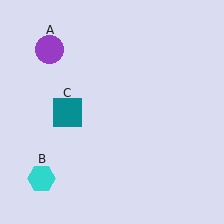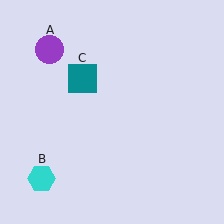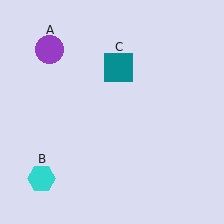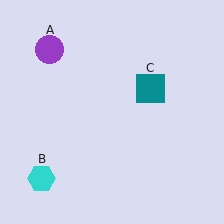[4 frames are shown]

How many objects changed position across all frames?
1 object changed position: teal square (object C).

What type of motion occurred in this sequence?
The teal square (object C) rotated clockwise around the center of the scene.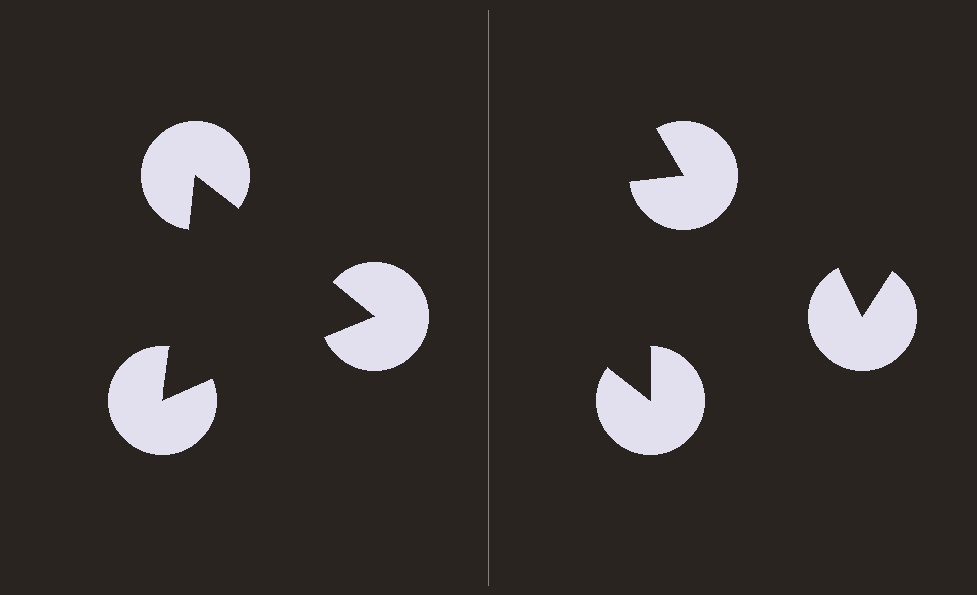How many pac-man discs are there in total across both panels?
6 — 3 on each side.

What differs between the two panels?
The pac-man discs are positioned identically on both sides; only the wedge orientations differ. On the left they align to a triangle; on the right they are misaligned.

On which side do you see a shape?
An illusory triangle appears on the left side. On the right side the wedge cuts are rotated, so no coherent shape forms.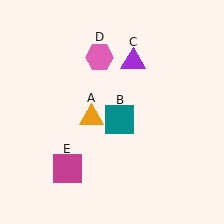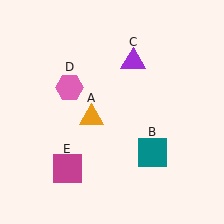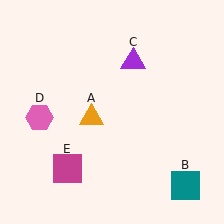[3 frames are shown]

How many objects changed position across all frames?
2 objects changed position: teal square (object B), pink hexagon (object D).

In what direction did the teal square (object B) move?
The teal square (object B) moved down and to the right.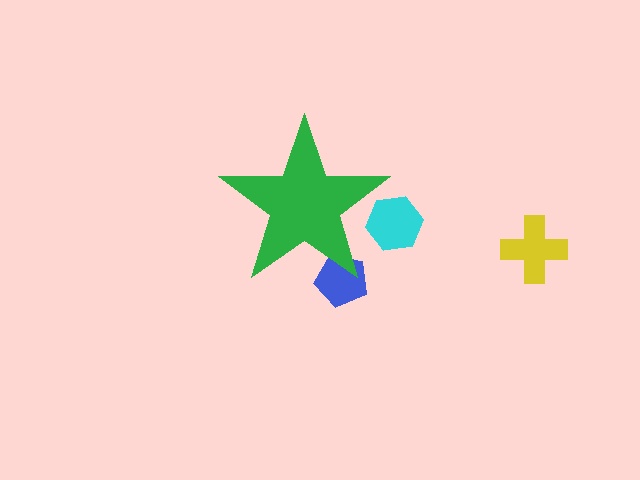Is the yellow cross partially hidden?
No, the yellow cross is fully visible.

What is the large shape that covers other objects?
A green star.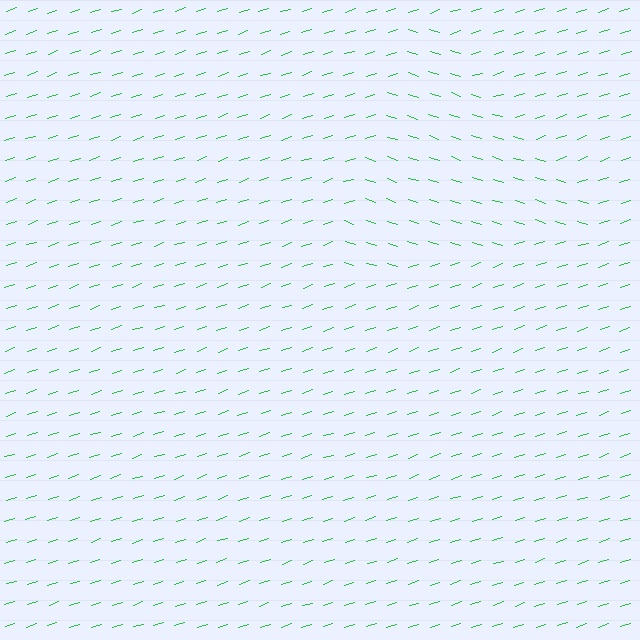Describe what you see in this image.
The image is filled with small green line segments. A triangle region in the image has lines oriented differently from the surrounding lines, creating a visible texture boundary.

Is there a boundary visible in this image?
Yes, there is a texture boundary formed by a change in line orientation.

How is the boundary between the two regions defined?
The boundary is defined purely by a change in line orientation (approximately 36 degrees difference). All lines are the same color and thickness.